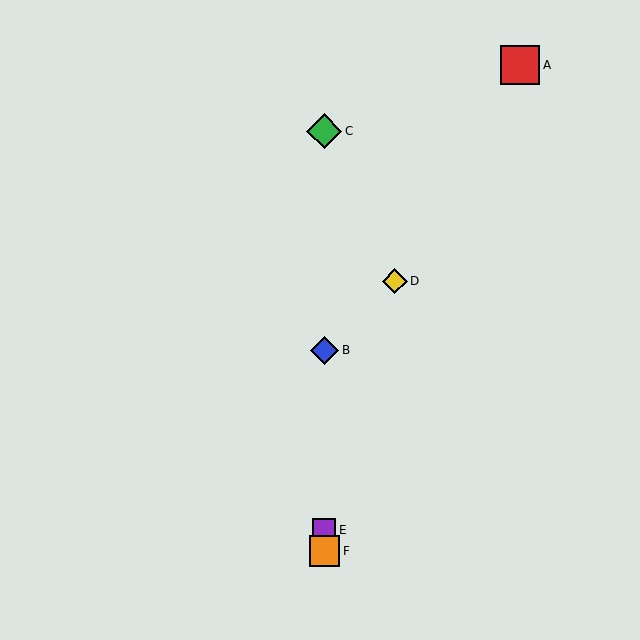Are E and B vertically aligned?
Yes, both are at x≈324.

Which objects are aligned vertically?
Objects B, C, E, F are aligned vertically.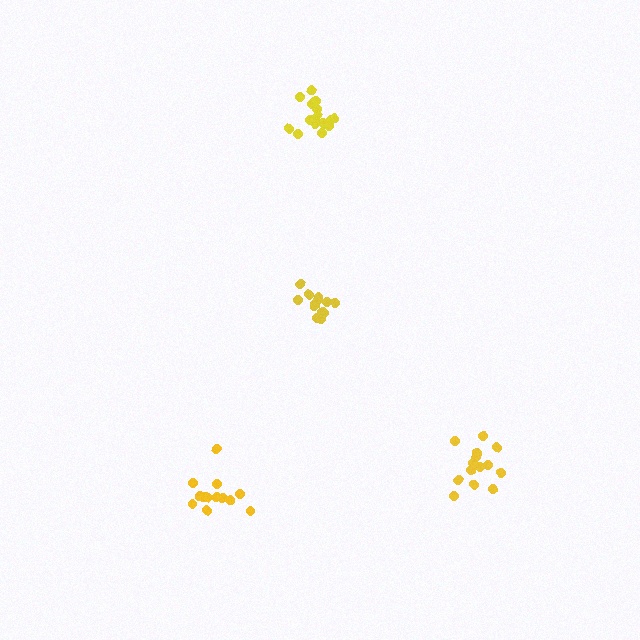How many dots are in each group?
Group 1: 15 dots, Group 2: 13 dots, Group 3: 17 dots, Group 4: 13 dots (58 total).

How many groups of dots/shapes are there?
There are 4 groups.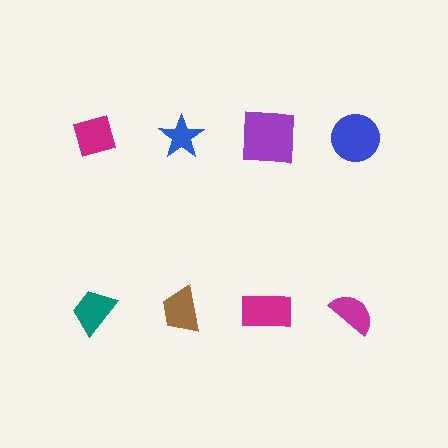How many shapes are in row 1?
4 shapes.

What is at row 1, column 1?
A magenta diamond.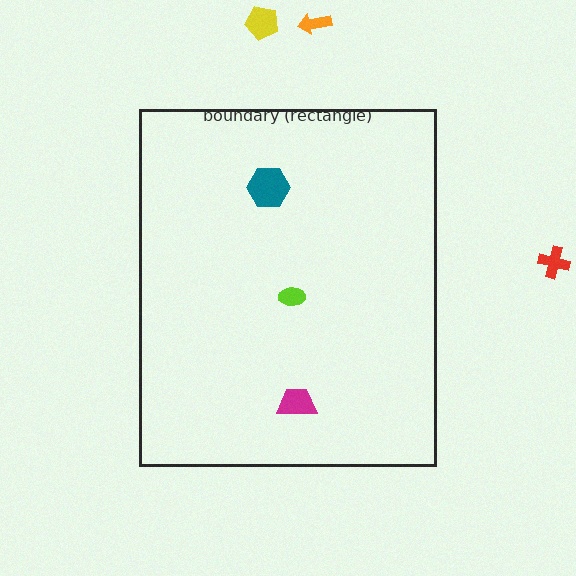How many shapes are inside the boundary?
3 inside, 3 outside.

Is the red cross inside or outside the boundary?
Outside.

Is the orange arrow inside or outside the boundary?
Outside.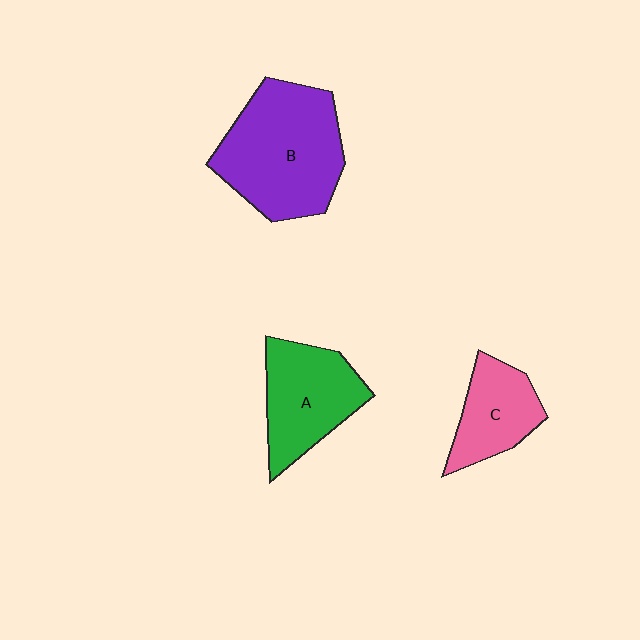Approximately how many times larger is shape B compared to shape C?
Approximately 2.0 times.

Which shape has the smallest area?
Shape C (pink).